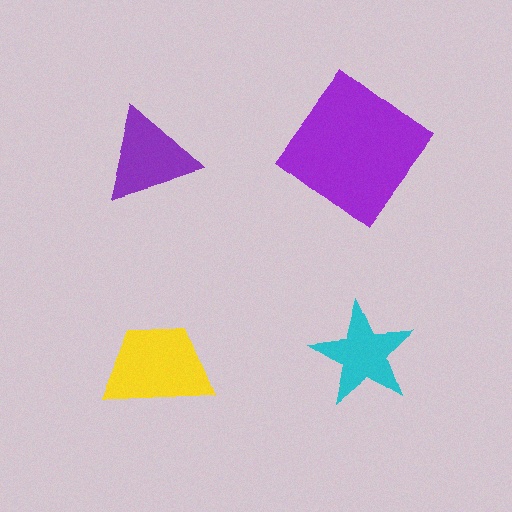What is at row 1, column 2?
A purple diamond.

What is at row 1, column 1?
A purple triangle.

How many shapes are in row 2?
2 shapes.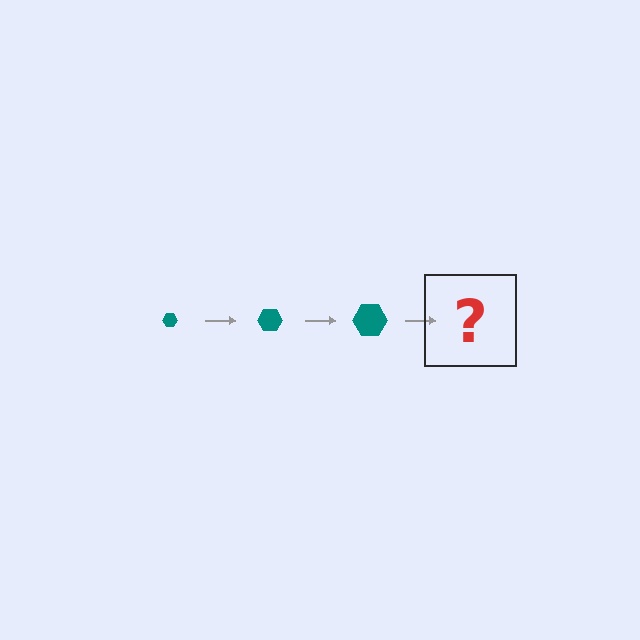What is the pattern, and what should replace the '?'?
The pattern is that the hexagon gets progressively larger each step. The '?' should be a teal hexagon, larger than the previous one.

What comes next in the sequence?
The next element should be a teal hexagon, larger than the previous one.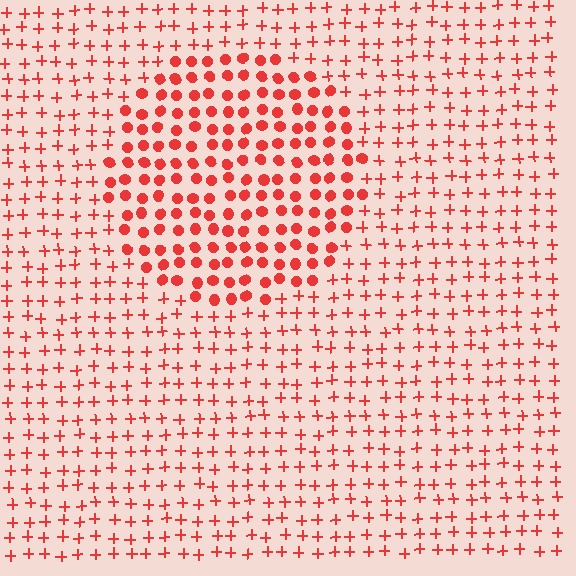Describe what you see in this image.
The image is filled with small red elements arranged in a uniform grid. A circle-shaped region contains circles, while the surrounding area contains plus signs. The boundary is defined purely by the change in element shape.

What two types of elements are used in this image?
The image uses circles inside the circle region and plus signs outside it.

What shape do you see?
I see a circle.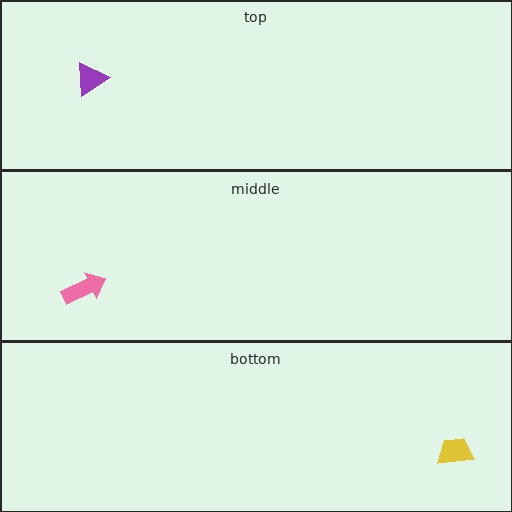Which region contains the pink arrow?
The middle region.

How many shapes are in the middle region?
1.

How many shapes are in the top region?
1.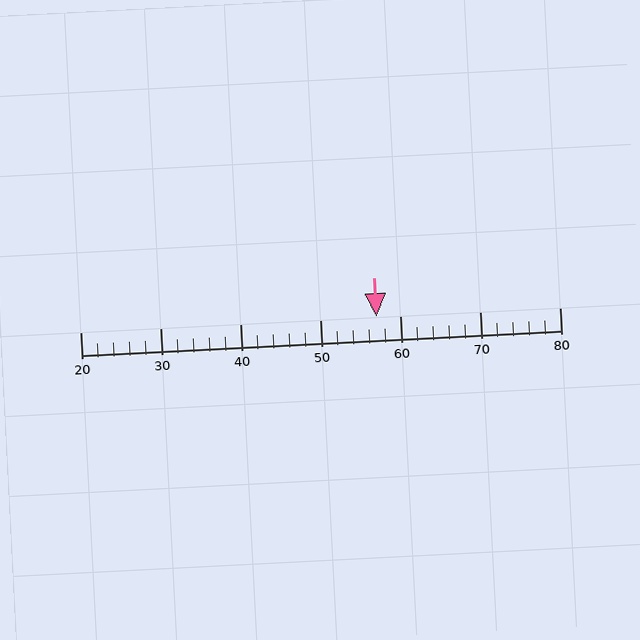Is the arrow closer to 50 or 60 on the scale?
The arrow is closer to 60.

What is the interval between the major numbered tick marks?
The major tick marks are spaced 10 units apart.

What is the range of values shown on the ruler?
The ruler shows values from 20 to 80.